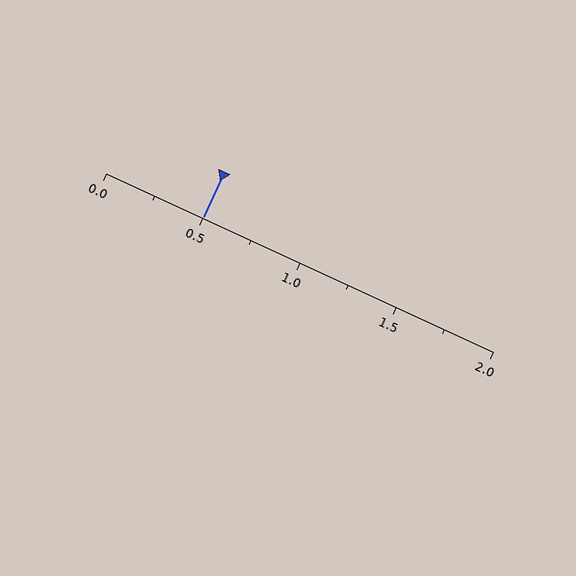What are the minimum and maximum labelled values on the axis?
The axis runs from 0.0 to 2.0.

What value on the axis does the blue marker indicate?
The marker indicates approximately 0.5.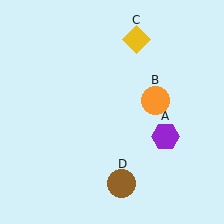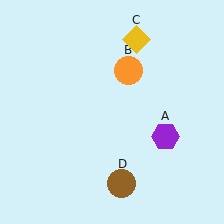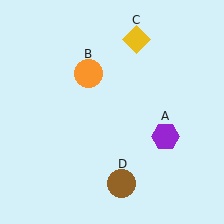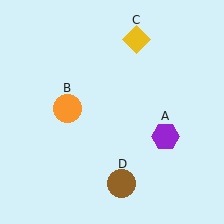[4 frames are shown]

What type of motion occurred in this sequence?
The orange circle (object B) rotated counterclockwise around the center of the scene.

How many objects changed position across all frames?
1 object changed position: orange circle (object B).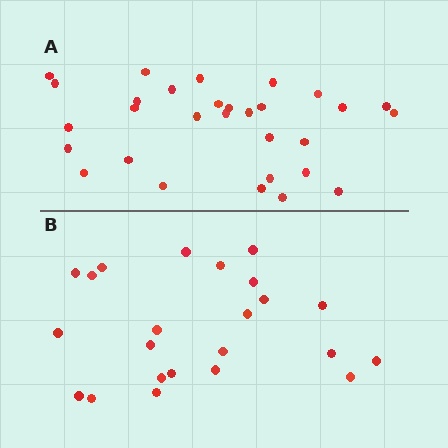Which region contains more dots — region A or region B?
Region A (the top region) has more dots.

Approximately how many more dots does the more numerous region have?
Region A has roughly 8 or so more dots than region B.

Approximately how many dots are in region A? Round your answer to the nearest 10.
About 30 dots.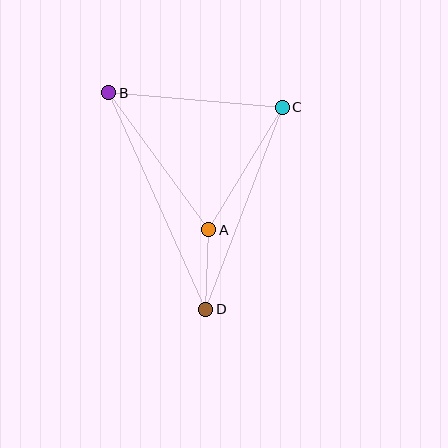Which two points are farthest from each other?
Points B and D are farthest from each other.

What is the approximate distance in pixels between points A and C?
The distance between A and C is approximately 143 pixels.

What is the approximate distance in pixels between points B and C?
The distance between B and C is approximately 174 pixels.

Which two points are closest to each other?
Points A and D are closest to each other.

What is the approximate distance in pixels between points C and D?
The distance between C and D is approximately 216 pixels.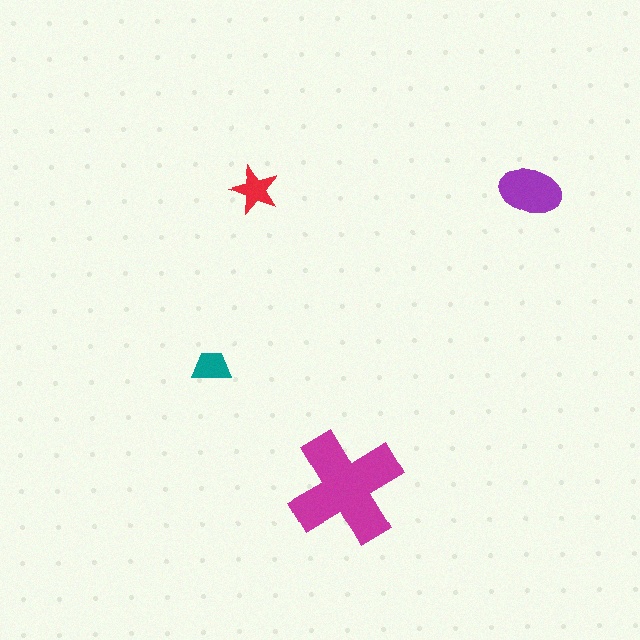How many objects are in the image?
There are 4 objects in the image.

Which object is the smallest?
The teal trapezoid.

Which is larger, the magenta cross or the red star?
The magenta cross.